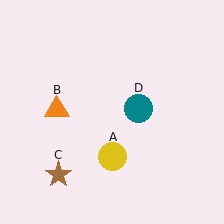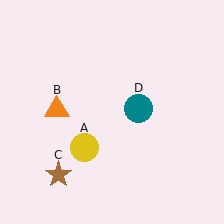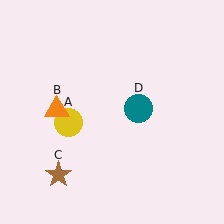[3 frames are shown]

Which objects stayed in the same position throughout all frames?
Orange triangle (object B) and brown star (object C) and teal circle (object D) remained stationary.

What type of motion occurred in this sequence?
The yellow circle (object A) rotated clockwise around the center of the scene.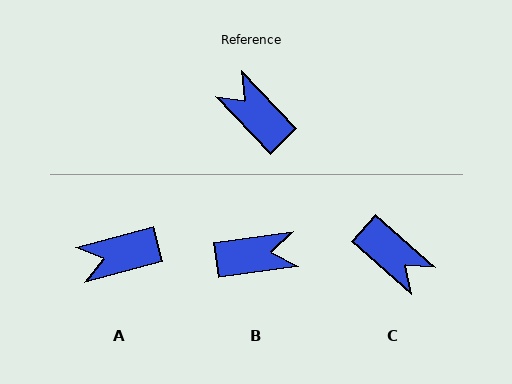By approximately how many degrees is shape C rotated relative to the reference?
Approximately 175 degrees clockwise.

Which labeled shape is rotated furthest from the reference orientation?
C, about 175 degrees away.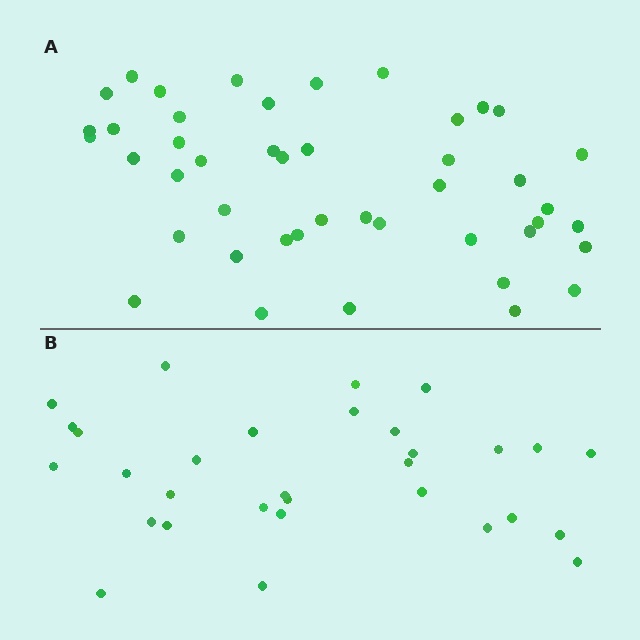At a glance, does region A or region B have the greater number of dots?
Region A (the top region) has more dots.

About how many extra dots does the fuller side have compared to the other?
Region A has approximately 15 more dots than region B.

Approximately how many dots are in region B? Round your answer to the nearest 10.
About 30 dots. (The exact count is 31, which rounds to 30.)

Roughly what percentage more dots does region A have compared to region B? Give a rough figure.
About 45% more.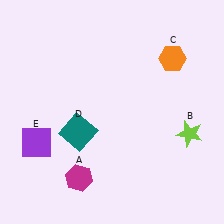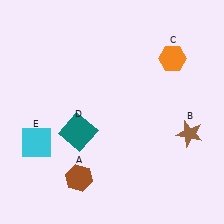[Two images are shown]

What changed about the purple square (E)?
In Image 1, E is purple. In Image 2, it changed to cyan.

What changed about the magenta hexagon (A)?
In Image 1, A is magenta. In Image 2, it changed to brown.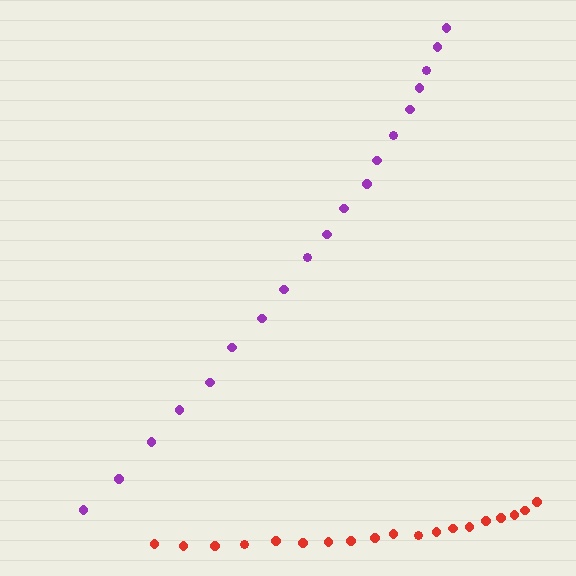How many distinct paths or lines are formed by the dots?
There are 2 distinct paths.